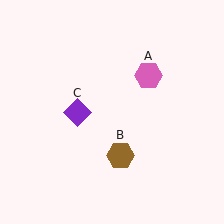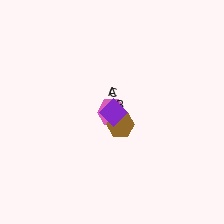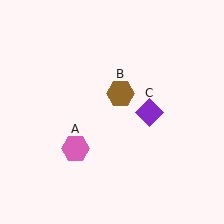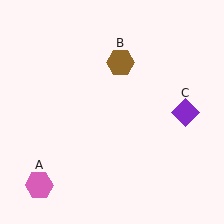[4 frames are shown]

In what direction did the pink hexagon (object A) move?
The pink hexagon (object A) moved down and to the left.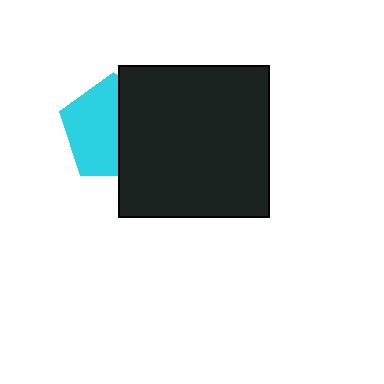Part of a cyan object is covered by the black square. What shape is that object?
It is a pentagon.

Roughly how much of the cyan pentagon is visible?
About half of it is visible (roughly 55%).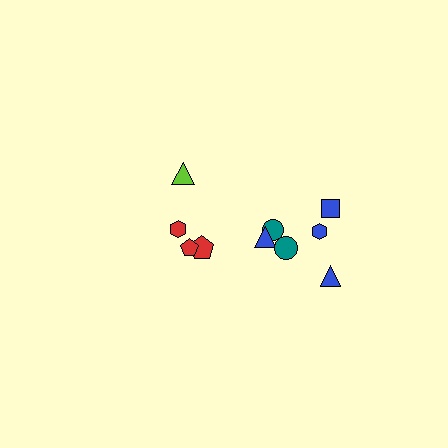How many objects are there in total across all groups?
There are 10 objects.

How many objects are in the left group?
There are 4 objects.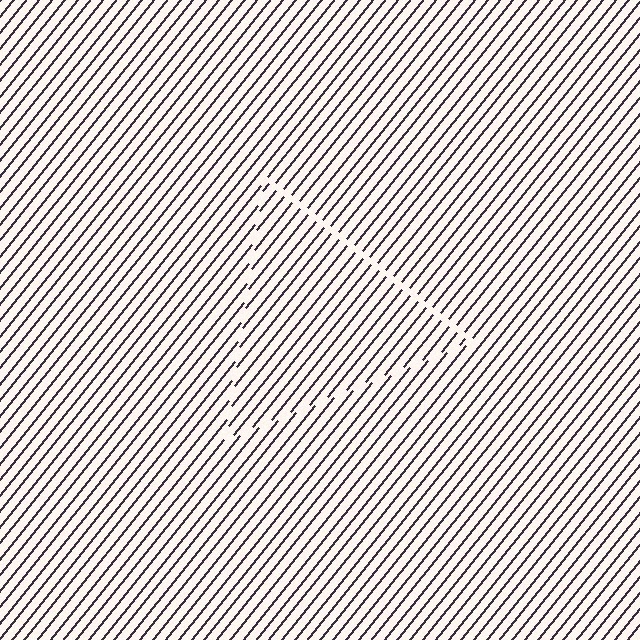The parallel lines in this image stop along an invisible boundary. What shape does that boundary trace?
An illusory triangle. The interior of the shape contains the same grating, shifted by half a period — the contour is defined by the phase discontinuity where line-ends from the inner and outer gratings abut.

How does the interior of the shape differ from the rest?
The interior of the shape contains the same grating, shifted by half a period — the contour is defined by the phase discontinuity where line-ends from the inner and outer gratings abut.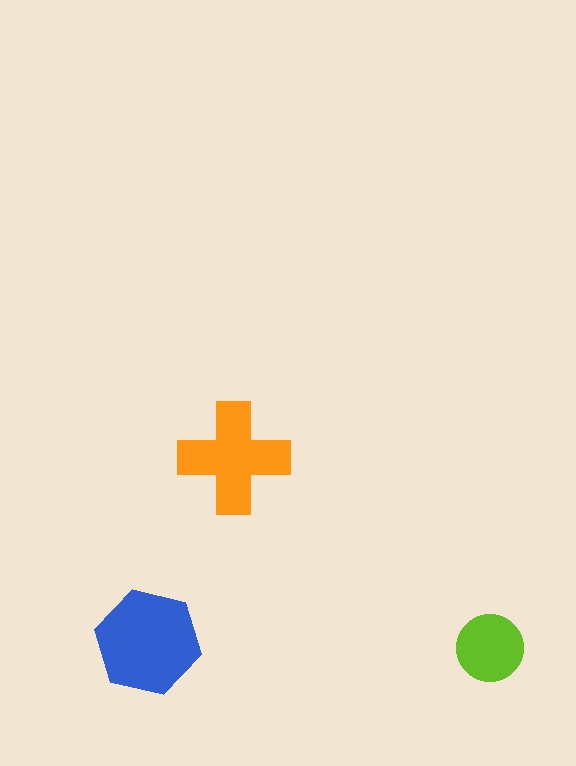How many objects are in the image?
There are 3 objects in the image.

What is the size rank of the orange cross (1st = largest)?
2nd.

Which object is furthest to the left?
The blue hexagon is leftmost.